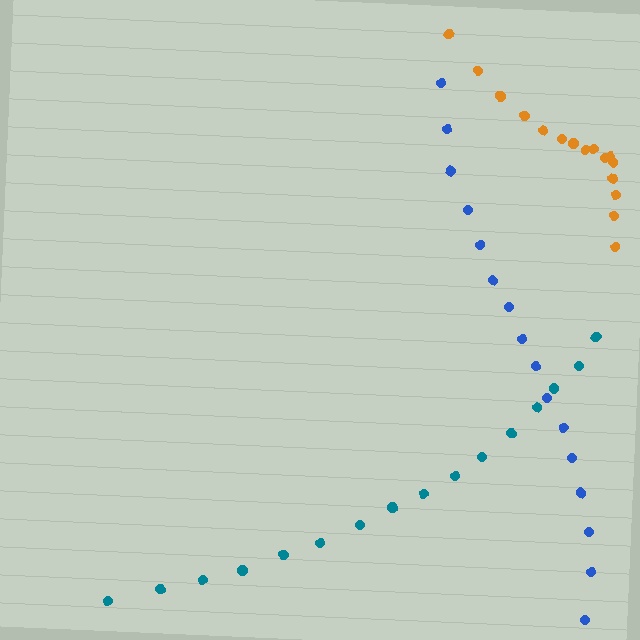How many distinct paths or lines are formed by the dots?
There are 3 distinct paths.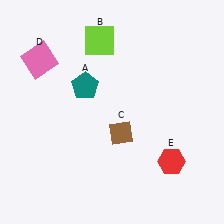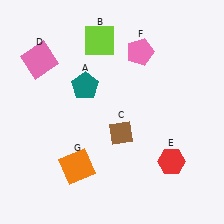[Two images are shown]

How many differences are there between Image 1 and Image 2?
There are 2 differences between the two images.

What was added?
A pink pentagon (F), an orange square (G) were added in Image 2.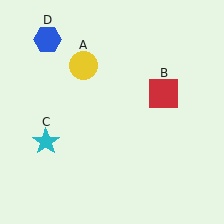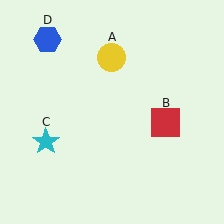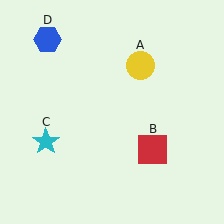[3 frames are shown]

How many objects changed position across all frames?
2 objects changed position: yellow circle (object A), red square (object B).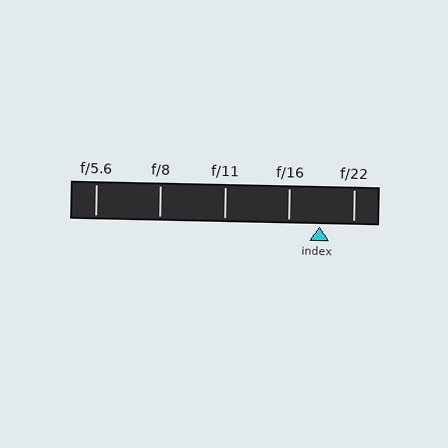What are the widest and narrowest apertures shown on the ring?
The widest aperture shown is f/5.6 and the narrowest is f/22.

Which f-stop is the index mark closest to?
The index mark is closest to f/16.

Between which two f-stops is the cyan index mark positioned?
The index mark is between f/16 and f/22.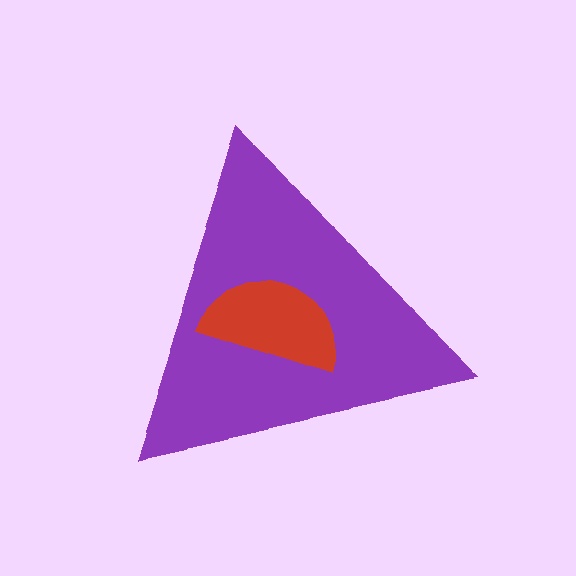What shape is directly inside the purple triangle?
The red semicircle.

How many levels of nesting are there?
2.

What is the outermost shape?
The purple triangle.